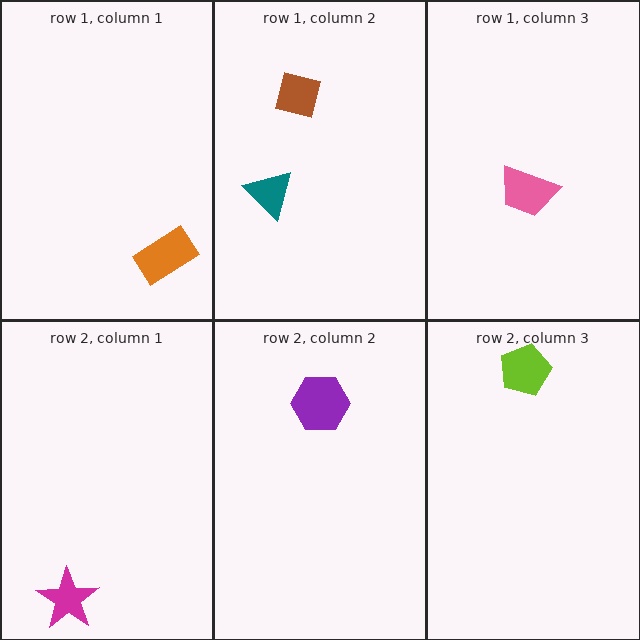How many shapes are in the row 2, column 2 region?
1.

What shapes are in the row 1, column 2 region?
The brown square, the teal triangle.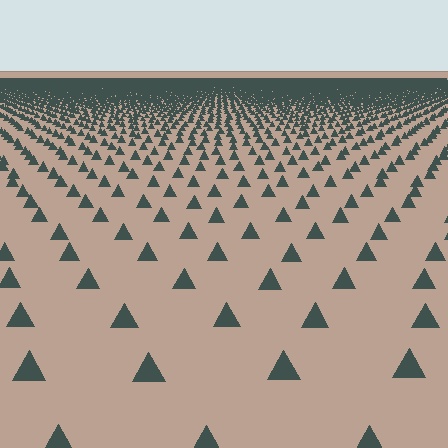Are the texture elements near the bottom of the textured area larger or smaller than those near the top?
Larger. Near the bottom, elements are closer to the viewer and appear at a bigger on-screen size.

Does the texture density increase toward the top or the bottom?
Density increases toward the top.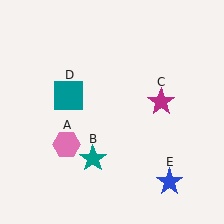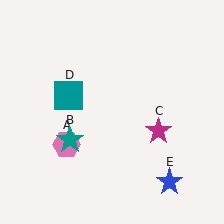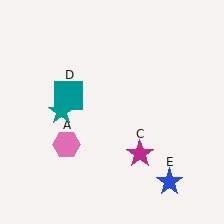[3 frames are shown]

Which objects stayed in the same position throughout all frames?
Pink hexagon (object A) and teal square (object D) and blue star (object E) remained stationary.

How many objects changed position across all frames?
2 objects changed position: teal star (object B), magenta star (object C).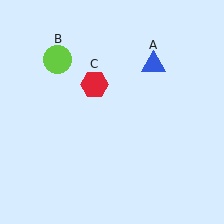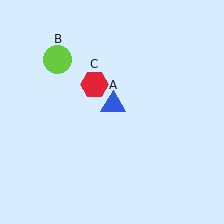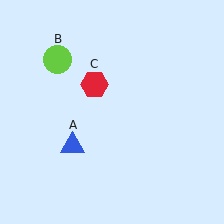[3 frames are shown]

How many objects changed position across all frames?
1 object changed position: blue triangle (object A).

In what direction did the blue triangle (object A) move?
The blue triangle (object A) moved down and to the left.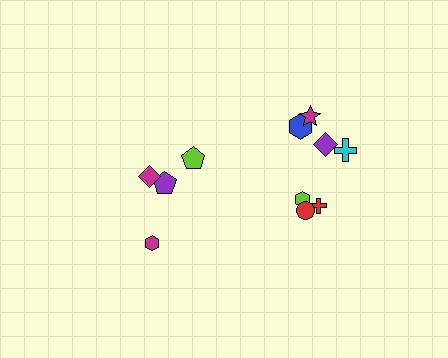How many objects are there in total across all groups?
There are 11 objects.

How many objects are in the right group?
There are 7 objects.